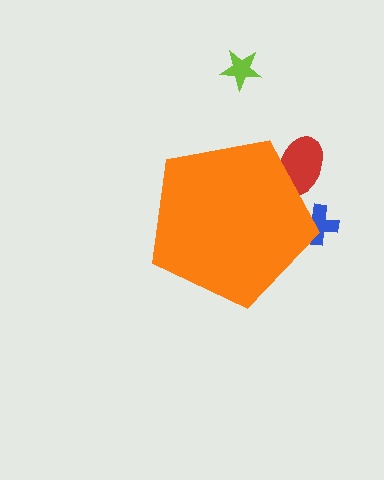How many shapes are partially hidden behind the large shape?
2 shapes are partially hidden.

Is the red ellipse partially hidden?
Yes, the red ellipse is partially hidden behind the orange pentagon.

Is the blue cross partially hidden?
Yes, the blue cross is partially hidden behind the orange pentagon.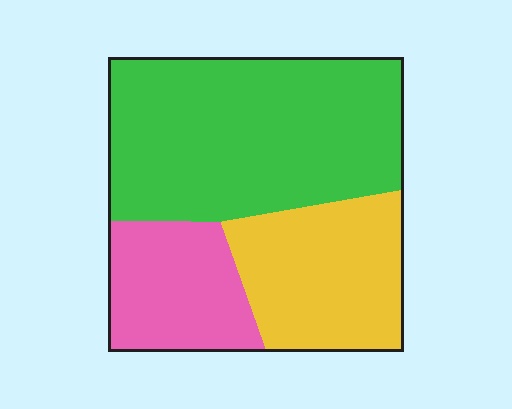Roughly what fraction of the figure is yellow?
Yellow takes up about one quarter (1/4) of the figure.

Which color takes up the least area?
Pink, at roughly 20%.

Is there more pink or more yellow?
Yellow.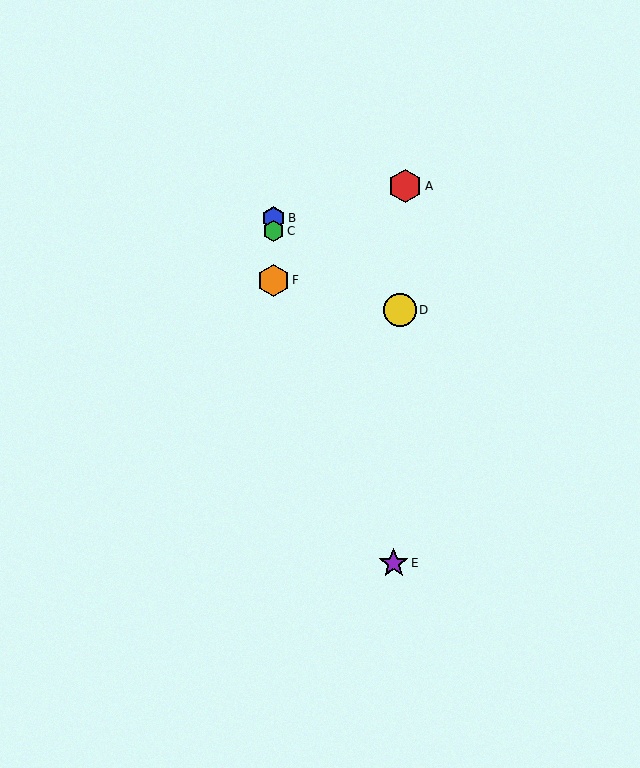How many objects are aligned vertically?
3 objects (B, C, F) are aligned vertically.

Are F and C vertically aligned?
Yes, both are at x≈273.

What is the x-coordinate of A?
Object A is at x≈405.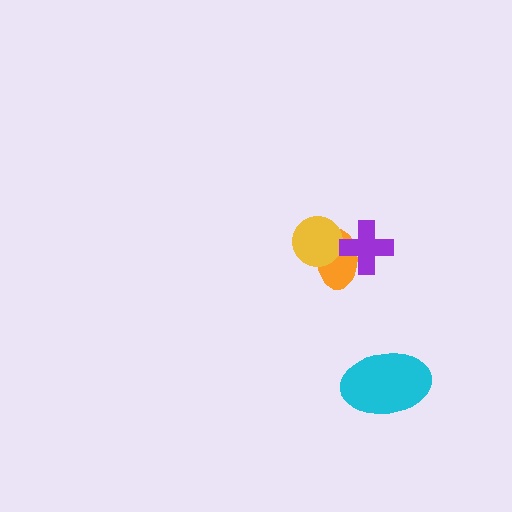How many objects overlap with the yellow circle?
1 object overlaps with the yellow circle.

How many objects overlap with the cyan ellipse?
0 objects overlap with the cyan ellipse.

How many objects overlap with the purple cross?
1 object overlaps with the purple cross.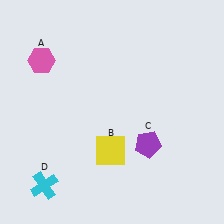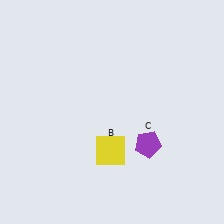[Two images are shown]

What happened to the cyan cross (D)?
The cyan cross (D) was removed in Image 2. It was in the bottom-left area of Image 1.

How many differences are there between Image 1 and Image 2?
There are 2 differences between the two images.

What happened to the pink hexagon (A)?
The pink hexagon (A) was removed in Image 2. It was in the top-left area of Image 1.